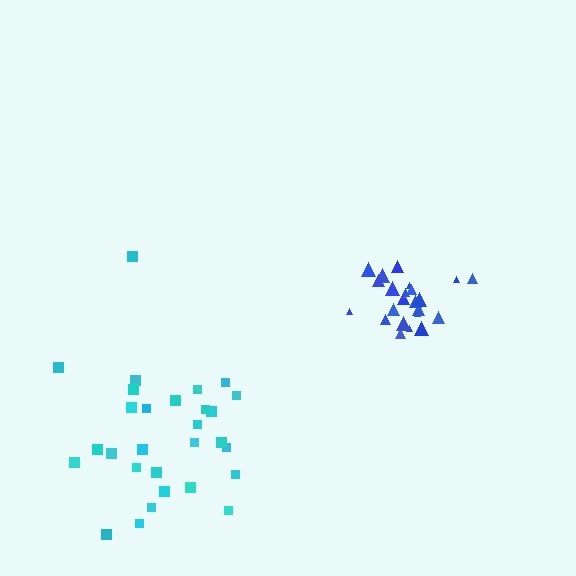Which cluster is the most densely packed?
Blue.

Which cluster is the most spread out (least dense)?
Cyan.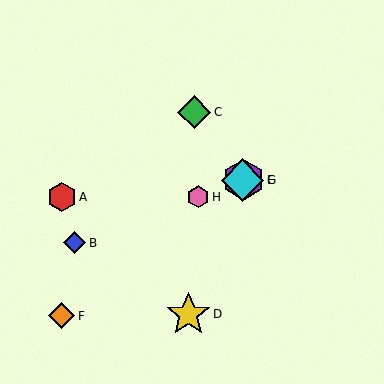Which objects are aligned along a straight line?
Objects B, E, G, H are aligned along a straight line.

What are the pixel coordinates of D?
Object D is at (188, 314).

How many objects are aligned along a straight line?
4 objects (B, E, G, H) are aligned along a straight line.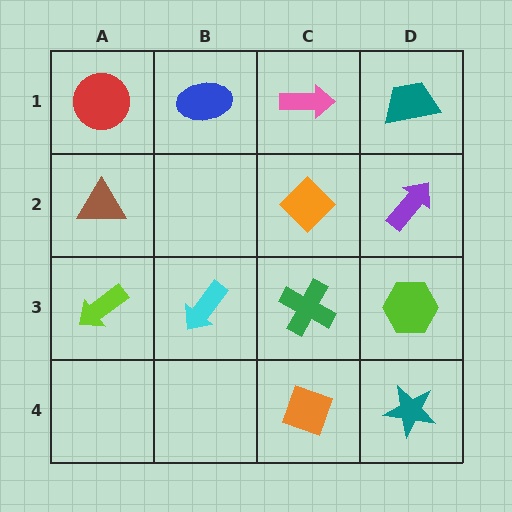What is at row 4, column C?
An orange diamond.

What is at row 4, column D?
A teal star.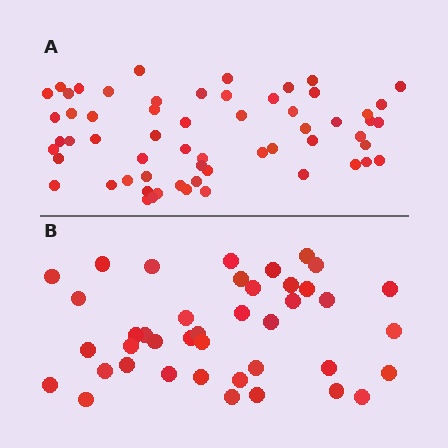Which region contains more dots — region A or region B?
Region A (the top region) has more dots.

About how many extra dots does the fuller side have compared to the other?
Region A has approximately 20 more dots than region B.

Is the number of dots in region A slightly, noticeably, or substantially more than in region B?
Region A has substantially more. The ratio is roughly 1.5 to 1.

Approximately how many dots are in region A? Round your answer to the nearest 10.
About 60 dots.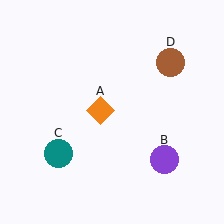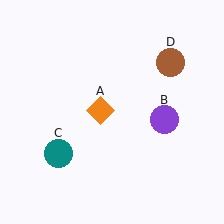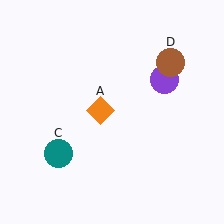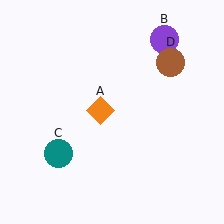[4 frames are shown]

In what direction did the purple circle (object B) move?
The purple circle (object B) moved up.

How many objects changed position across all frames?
1 object changed position: purple circle (object B).